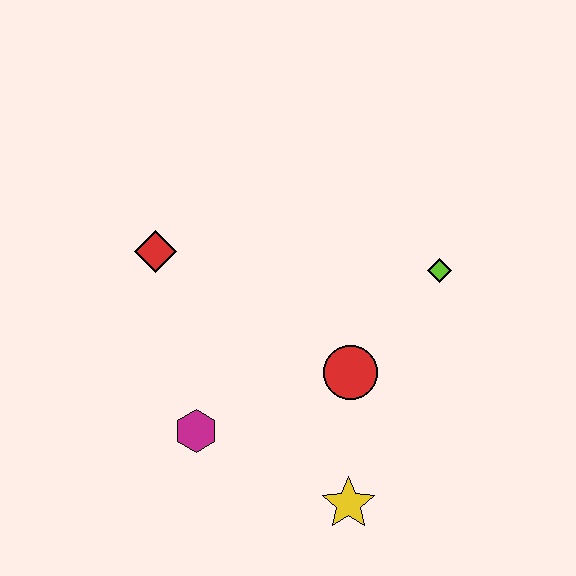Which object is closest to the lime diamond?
The red circle is closest to the lime diamond.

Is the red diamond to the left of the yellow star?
Yes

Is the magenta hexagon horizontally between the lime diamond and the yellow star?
No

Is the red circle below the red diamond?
Yes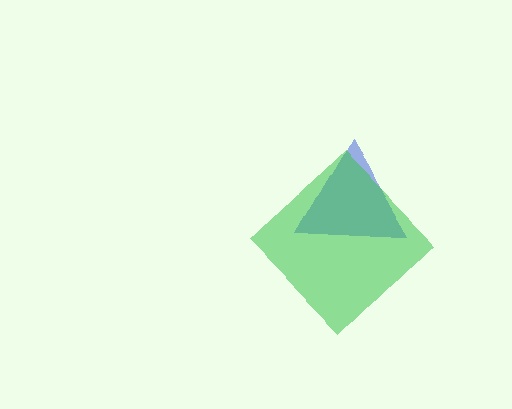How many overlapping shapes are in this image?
There are 2 overlapping shapes in the image.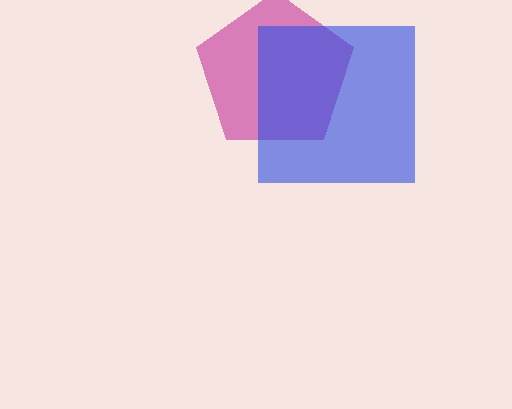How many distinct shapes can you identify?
There are 2 distinct shapes: a magenta pentagon, a blue square.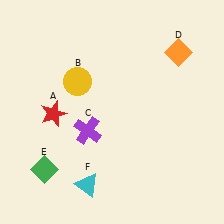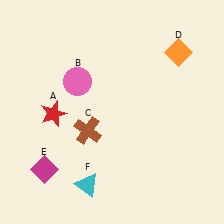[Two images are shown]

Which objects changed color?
B changed from yellow to pink. C changed from purple to brown. E changed from green to magenta.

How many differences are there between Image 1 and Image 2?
There are 3 differences between the two images.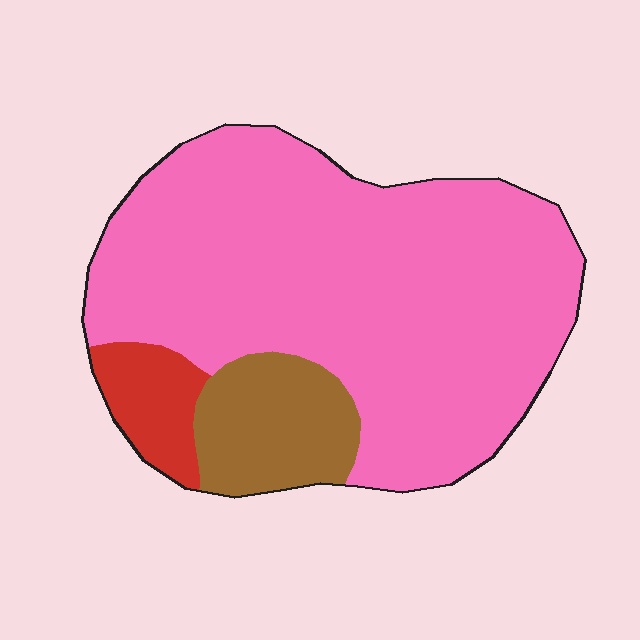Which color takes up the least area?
Red, at roughly 10%.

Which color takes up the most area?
Pink, at roughly 80%.